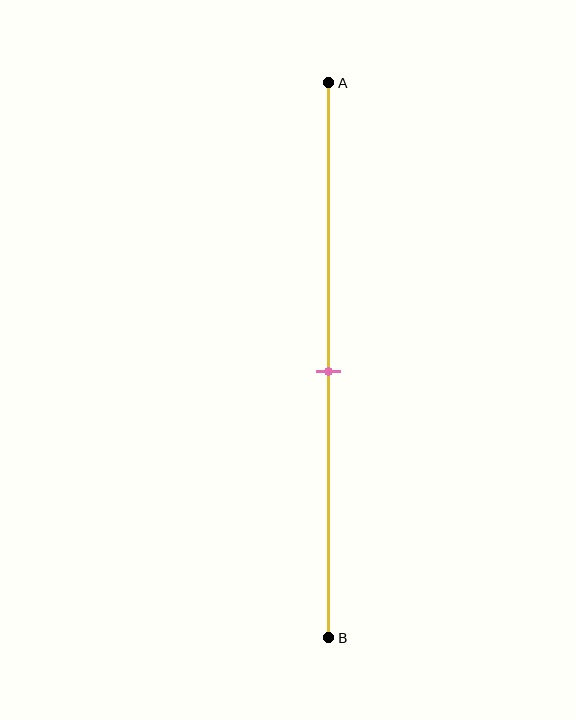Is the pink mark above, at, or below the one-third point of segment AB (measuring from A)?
The pink mark is below the one-third point of segment AB.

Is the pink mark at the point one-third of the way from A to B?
No, the mark is at about 50% from A, not at the 33% one-third point.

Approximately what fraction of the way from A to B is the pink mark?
The pink mark is approximately 50% of the way from A to B.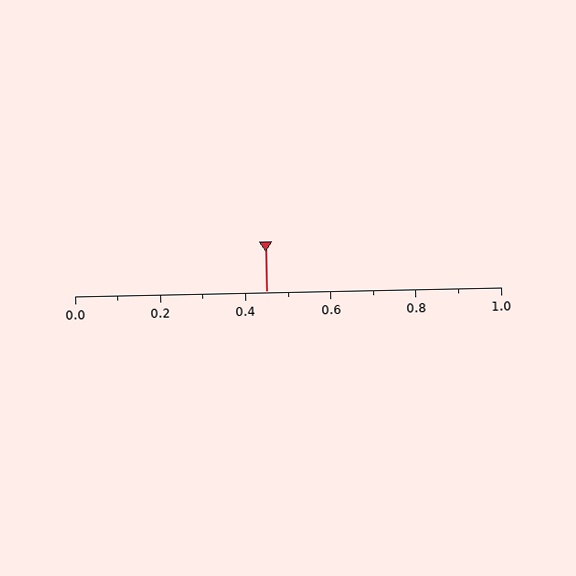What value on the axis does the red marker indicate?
The marker indicates approximately 0.45.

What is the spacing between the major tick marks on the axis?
The major ticks are spaced 0.2 apart.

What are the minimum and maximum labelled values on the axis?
The axis runs from 0.0 to 1.0.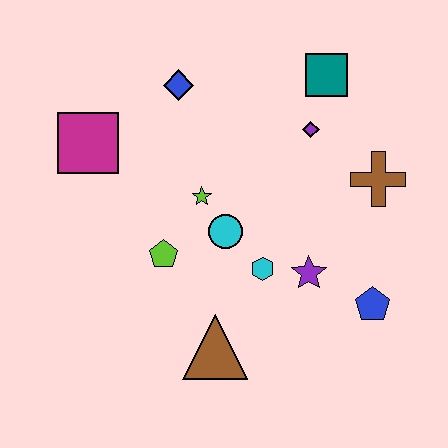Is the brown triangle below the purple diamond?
Yes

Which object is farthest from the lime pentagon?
The teal square is farthest from the lime pentagon.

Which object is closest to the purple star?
The cyan hexagon is closest to the purple star.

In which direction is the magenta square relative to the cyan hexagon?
The magenta square is to the left of the cyan hexagon.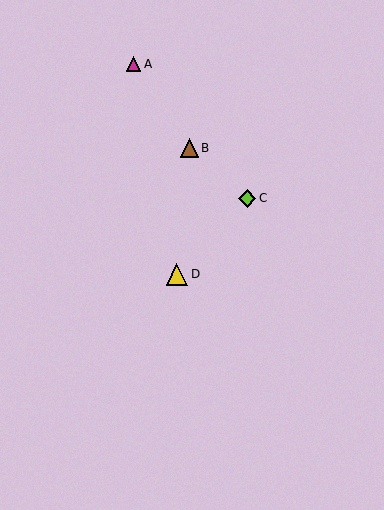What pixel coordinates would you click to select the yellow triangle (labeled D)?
Click at (177, 274) to select the yellow triangle D.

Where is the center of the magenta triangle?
The center of the magenta triangle is at (134, 64).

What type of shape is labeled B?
Shape B is a brown triangle.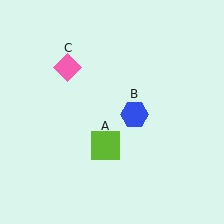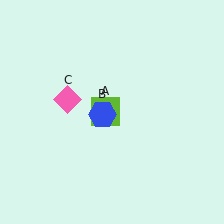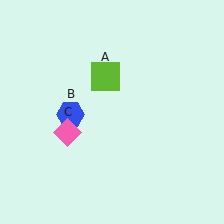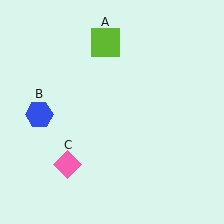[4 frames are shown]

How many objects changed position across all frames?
3 objects changed position: lime square (object A), blue hexagon (object B), pink diamond (object C).